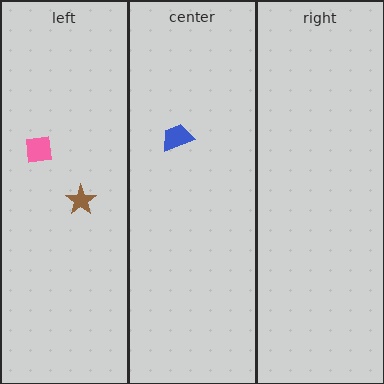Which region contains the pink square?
The left region.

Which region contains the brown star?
The left region.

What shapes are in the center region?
The blue trapezoid.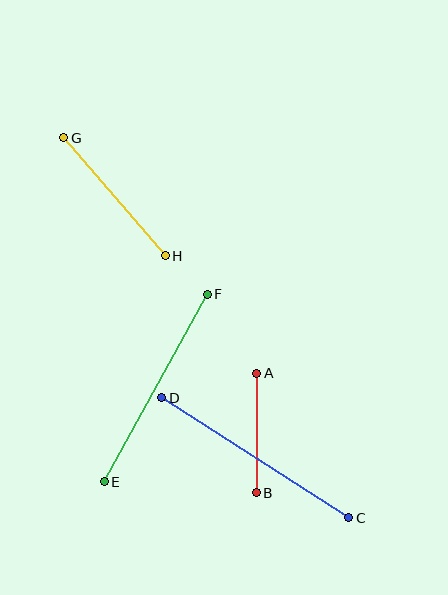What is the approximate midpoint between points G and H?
The midpoint is at approximately (115, 197) pixels.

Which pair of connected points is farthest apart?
Points C and D are farthest apart.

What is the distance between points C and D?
The distance is approximately 222 pixels.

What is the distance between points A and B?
The distance is approximately 119 pixels.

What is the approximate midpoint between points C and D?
The midpoint is at approximately (255, 458) pixels.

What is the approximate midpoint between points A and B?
The midpoint is at approximately (256, 433) pixels.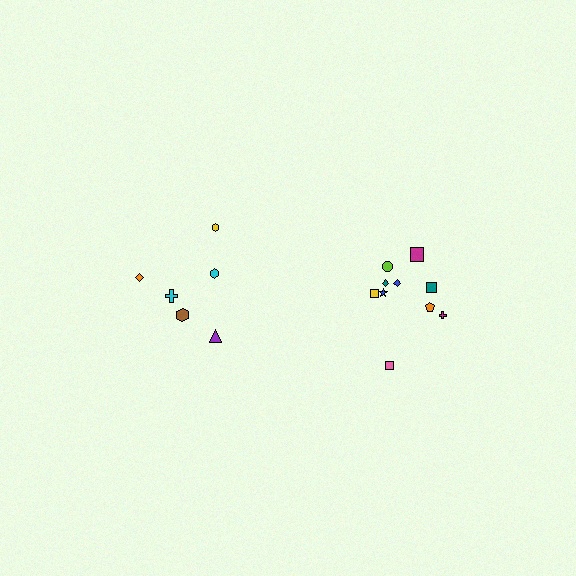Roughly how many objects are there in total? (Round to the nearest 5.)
Roughly 15 objects in total.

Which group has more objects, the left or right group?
The right group.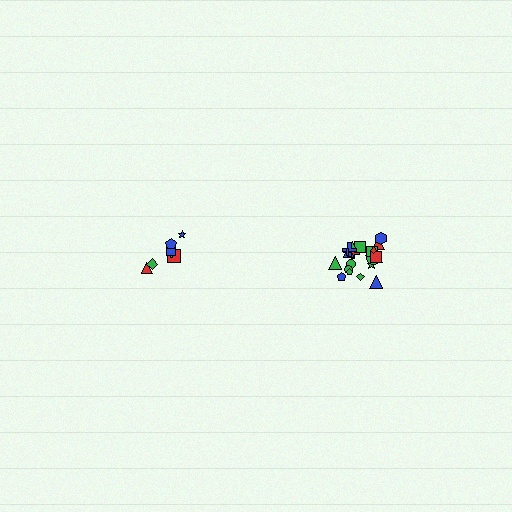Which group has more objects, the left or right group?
The right group.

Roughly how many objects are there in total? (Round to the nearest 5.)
Roughly 30 objects in total.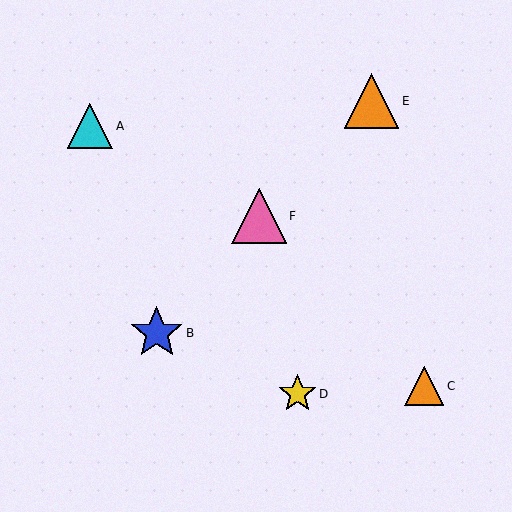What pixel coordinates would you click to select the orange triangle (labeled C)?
Click at (424, 386) to select the orange triangle C.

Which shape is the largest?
The pink triangle (labeled F) is the largest.